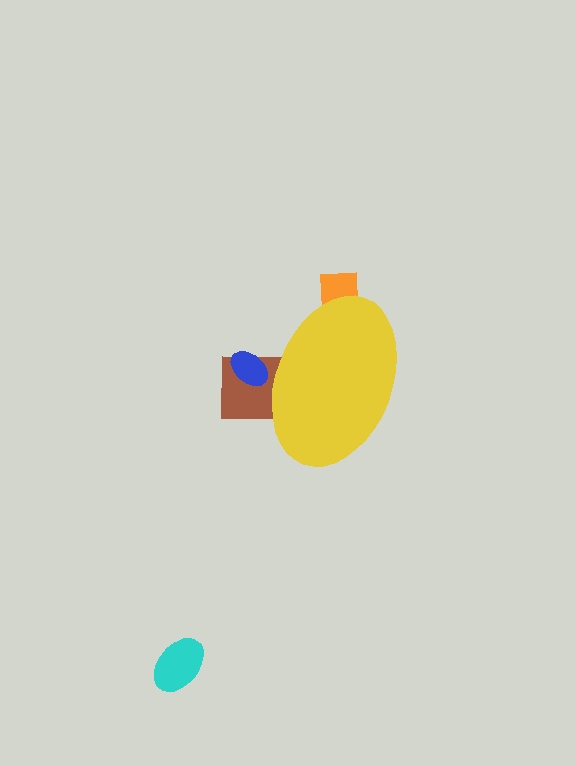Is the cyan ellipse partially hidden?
No, the cyan ellipse is fully visible.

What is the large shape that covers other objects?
A yellow ellipse.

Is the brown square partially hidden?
Yes, the brown square is partially hidden behind the yellow ellipse.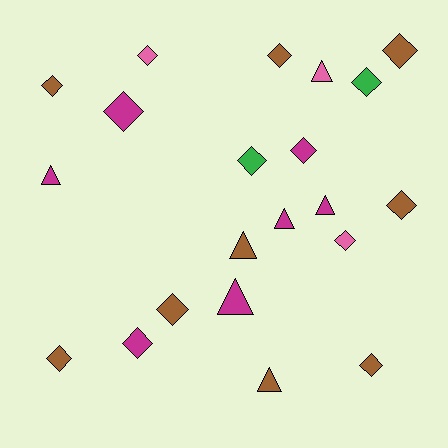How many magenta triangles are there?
There are 4 magenta triangles.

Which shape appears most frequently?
Diamond, with 14 objects.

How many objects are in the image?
There are 21 objects.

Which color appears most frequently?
Brown, with 9 objects.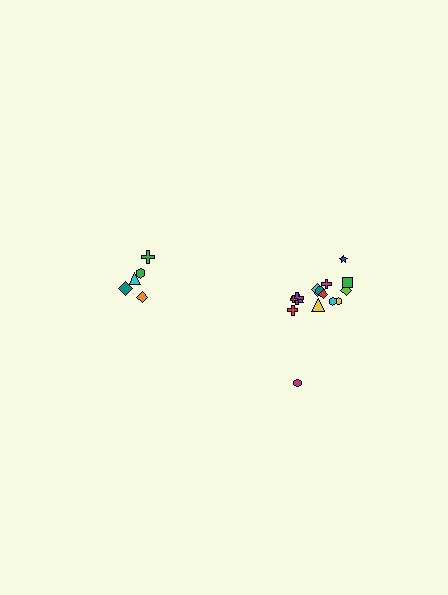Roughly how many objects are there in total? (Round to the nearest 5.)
Roughly 20 objects in total.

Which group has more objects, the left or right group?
The right group.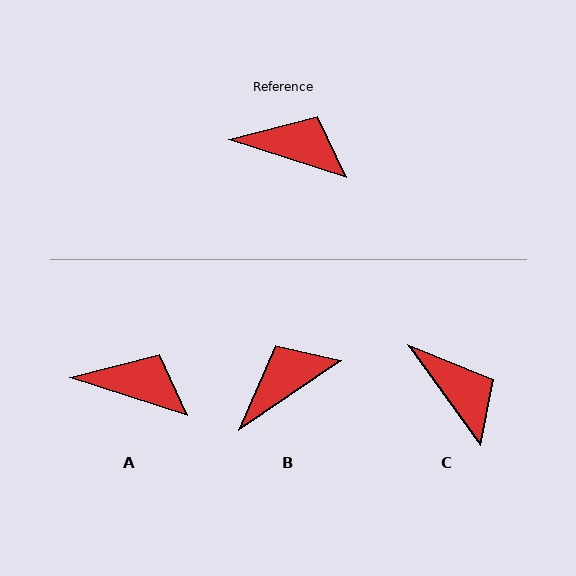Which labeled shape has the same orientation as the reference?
A.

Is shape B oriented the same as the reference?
No, it is off by about 52 degrees.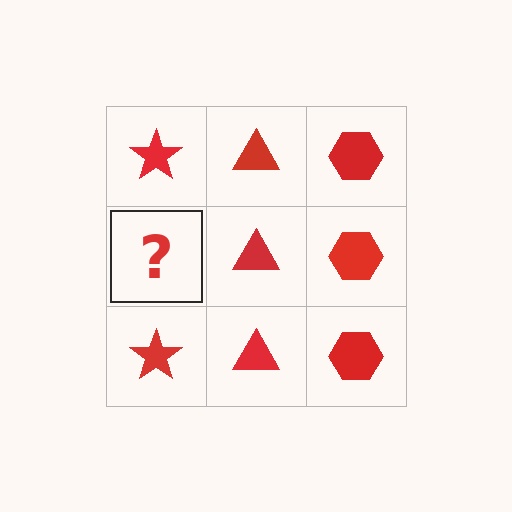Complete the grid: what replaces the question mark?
The question mark should be replaced with a red star.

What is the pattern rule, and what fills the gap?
The rule is that each column has a consistent shape. The gap should be filled with a red star.